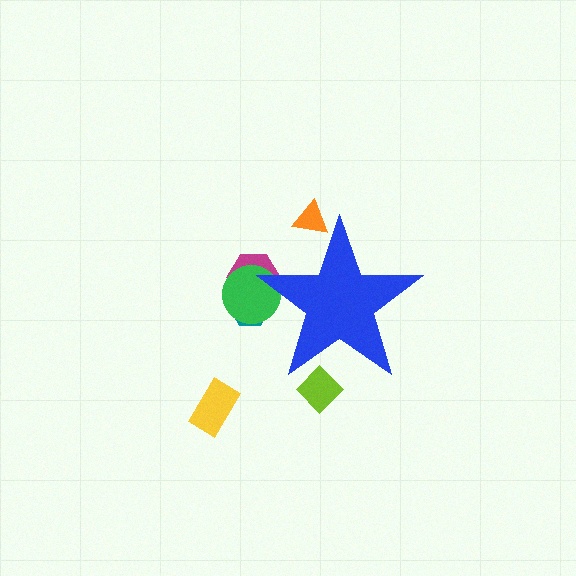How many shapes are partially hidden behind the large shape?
5 shapes are partially hidden.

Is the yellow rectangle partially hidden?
No, the yellow rectangle is fully visible.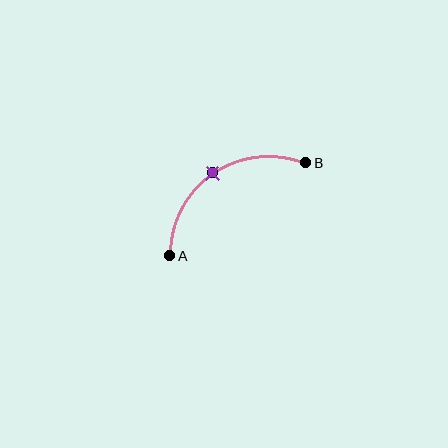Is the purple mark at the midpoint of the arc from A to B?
Yes. The purple mark lies on the arc at equal arc-length from both A and B — it is the arc midpoint.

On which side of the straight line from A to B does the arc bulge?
The arc bulges above and to the left of the straight line connecting A and B.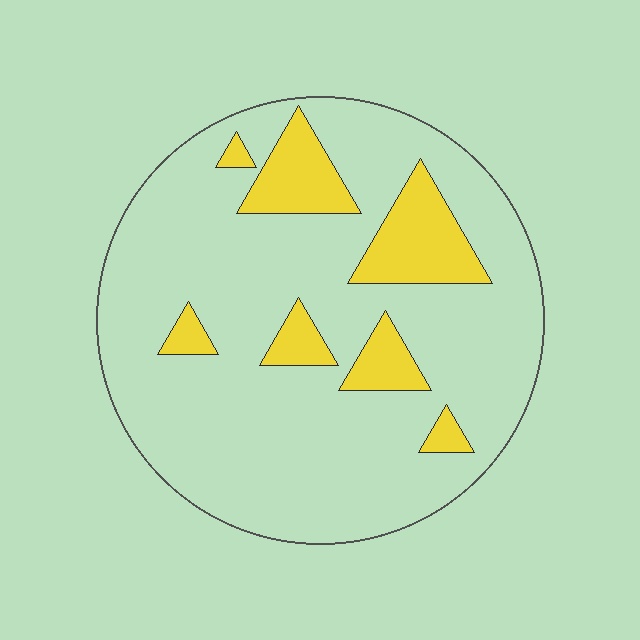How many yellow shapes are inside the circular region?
7.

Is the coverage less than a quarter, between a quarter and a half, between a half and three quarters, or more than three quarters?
Less than a quarter.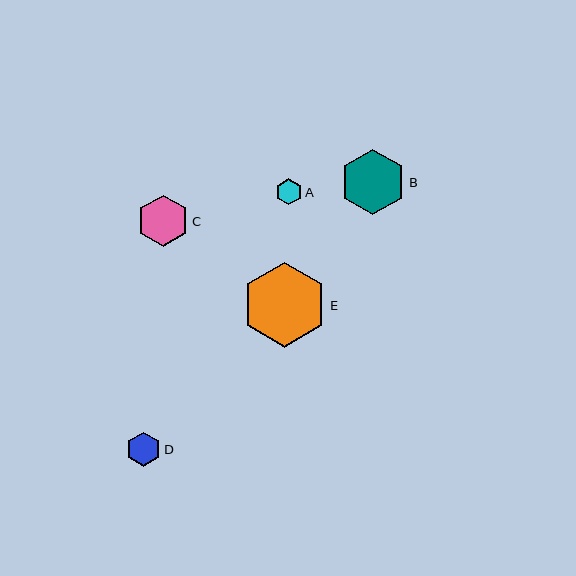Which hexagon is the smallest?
Hexagon A is the smallest with a size of approximately 26 pixels.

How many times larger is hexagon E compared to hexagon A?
Hexagon E is approximately 3.2 times the size of hexagon A.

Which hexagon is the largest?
Hexagon E is the largest with a size of approximately 85 pixels.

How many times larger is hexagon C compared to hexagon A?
Hexagon C is approximately 2.0 times the size of hexagon A.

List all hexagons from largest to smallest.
From largest to smallest: E, B, C, D, A.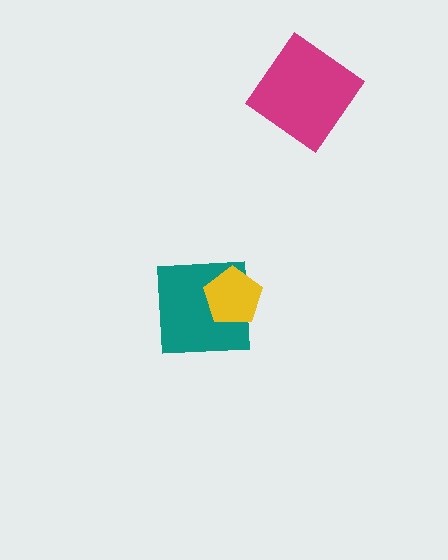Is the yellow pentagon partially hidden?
No, no other shape covers it.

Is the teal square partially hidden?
Yes, it is partially covered by another shape.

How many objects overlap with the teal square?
1 object overlaps with the teal square.